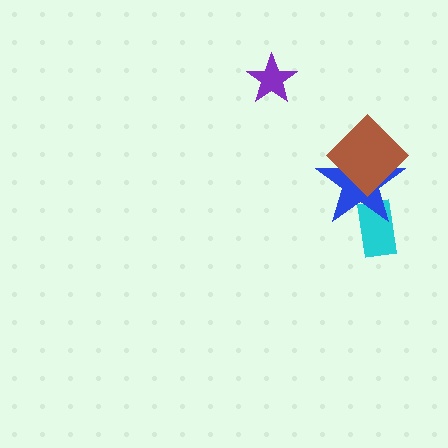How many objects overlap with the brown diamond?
1 object overlaps with the brown diamond.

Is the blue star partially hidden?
Yes, it is partially covered by another shape.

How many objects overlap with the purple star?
0 objects overlap with the purple star.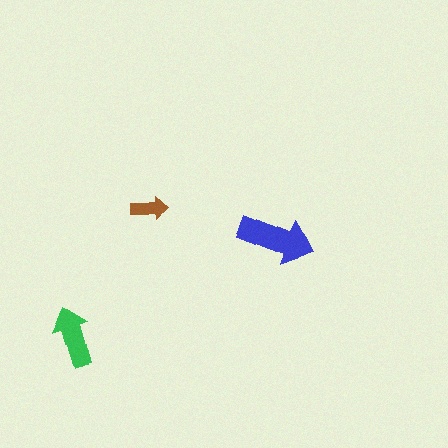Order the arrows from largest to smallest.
the blue one, the green one, the brown one.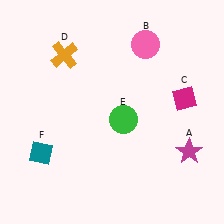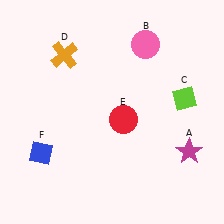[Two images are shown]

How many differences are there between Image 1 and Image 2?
There are 3 differences between the two images.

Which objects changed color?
C changed from magenta to lime. E changed from green to red. F changed from teal to blue.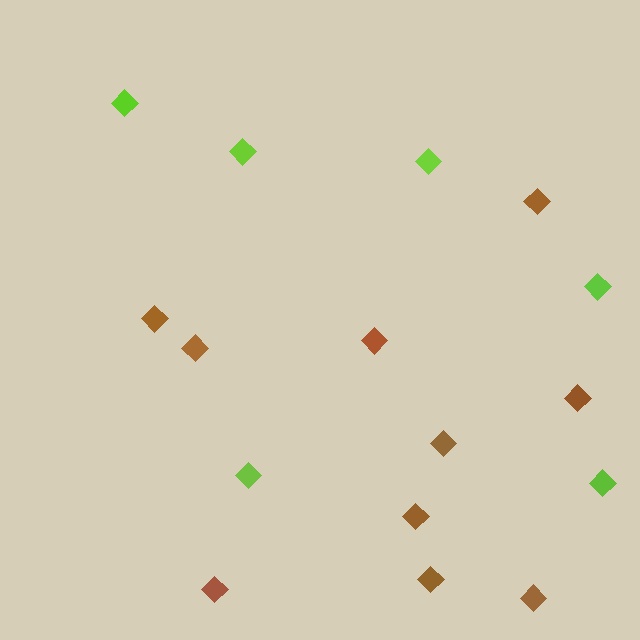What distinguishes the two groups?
There are 2 groups: one group of brown diamonds (10) and one group of lime diamonds (6).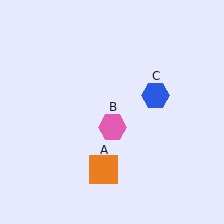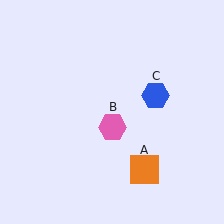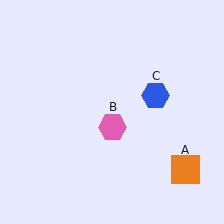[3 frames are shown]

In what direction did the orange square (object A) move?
The orange square (object A) moved right.